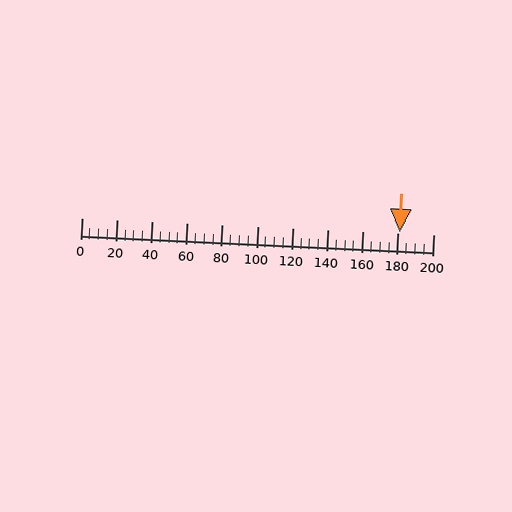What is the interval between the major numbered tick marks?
The major tick marks are spaced 20 units apart.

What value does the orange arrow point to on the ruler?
The orange arrow points to approximately 181.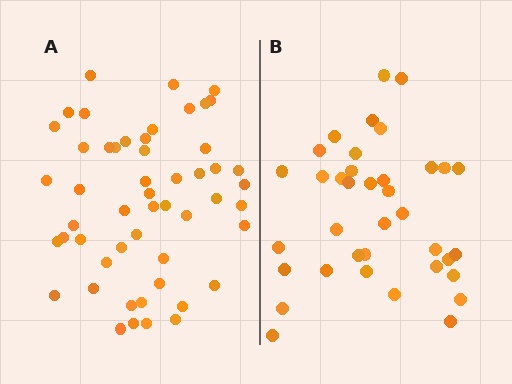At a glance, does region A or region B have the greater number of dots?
Region A (the left region) has more dots.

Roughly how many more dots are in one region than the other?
Region A has approximately 15 more dots than region B.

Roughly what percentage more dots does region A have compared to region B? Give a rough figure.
About 40% more.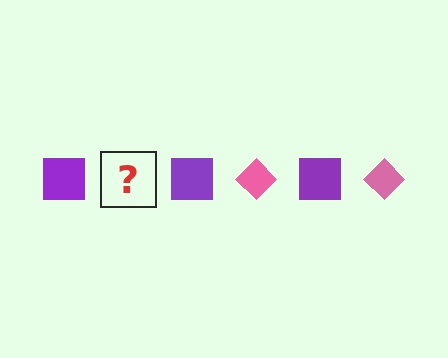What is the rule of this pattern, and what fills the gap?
The rule is that the pattern alternates between purple square and pink diamond. The gap should be filled with a pink diamond.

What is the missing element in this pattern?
The missing element is a pink diamond.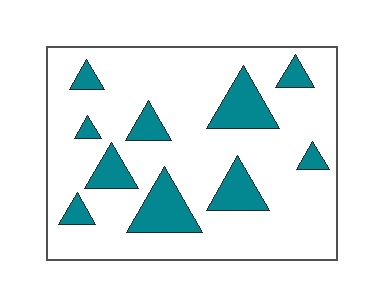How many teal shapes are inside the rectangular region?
10.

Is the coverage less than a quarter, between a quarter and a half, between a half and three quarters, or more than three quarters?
Less than a quarter.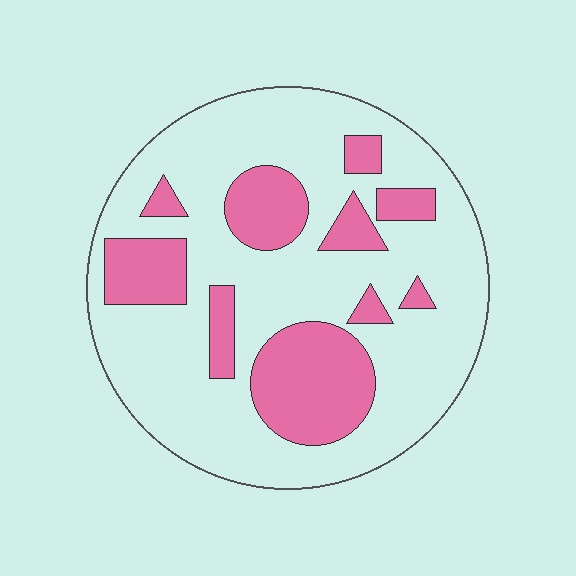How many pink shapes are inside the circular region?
10.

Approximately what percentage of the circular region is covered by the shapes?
Approximately 25%.